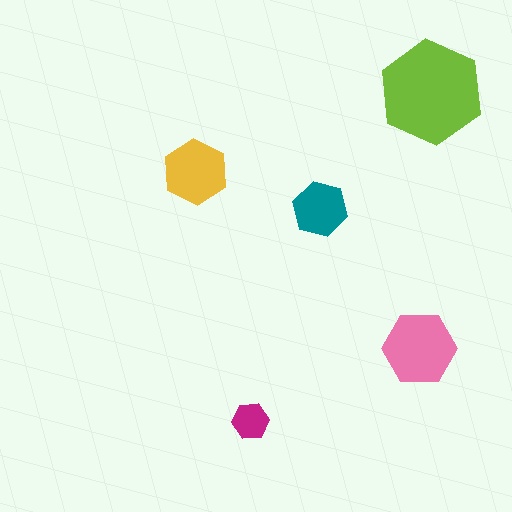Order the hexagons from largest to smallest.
the lime one, the pink one, the yellow one, the teal one, the magenta one.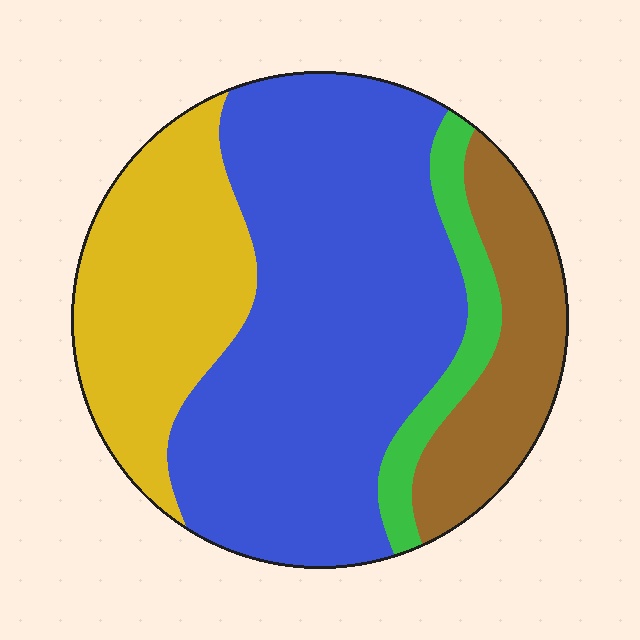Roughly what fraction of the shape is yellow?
Yellow takes up about one quarter (1/4) of the shape.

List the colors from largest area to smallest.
From largest to smallest: blue, yellow, brown, green.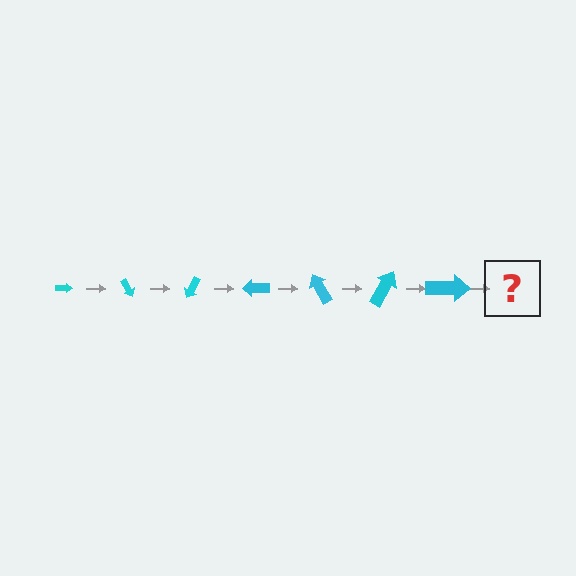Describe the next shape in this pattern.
It should be an arrow, larger than the previous one and rotated 420 degrees from the start.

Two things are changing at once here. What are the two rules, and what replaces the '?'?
The two rules are that the arrow grows larger each step and it rotates 60 degrees each step. The '?' should be an arrow, larger than the previous one and rotated 420 degrees from the start.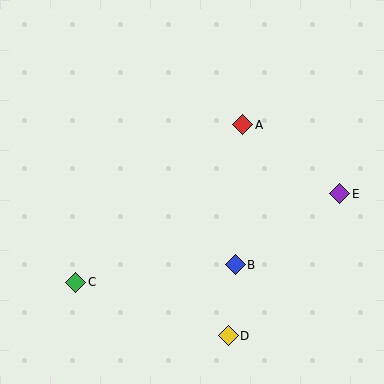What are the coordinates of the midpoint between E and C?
The midpoint between E and C is at (208, 238).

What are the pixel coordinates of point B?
Point B is at (235, 265).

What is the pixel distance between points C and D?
The distance between C and D is 162 pixels.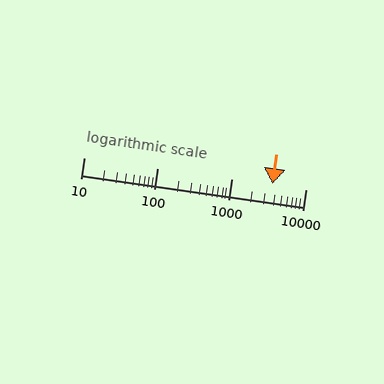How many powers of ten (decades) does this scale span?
The scale spans 3 decades, from 10 to 10000.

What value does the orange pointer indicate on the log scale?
The pointer indicates approximately 3600.